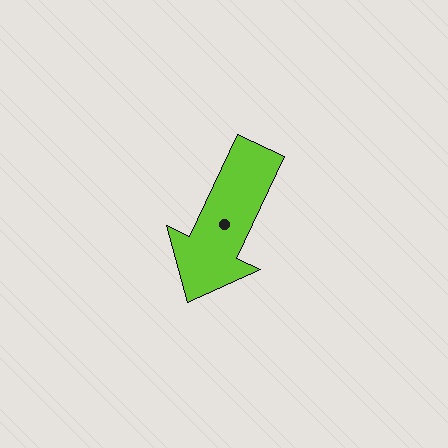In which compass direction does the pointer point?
Southwest.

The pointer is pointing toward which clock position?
Roughly 7 o'clock.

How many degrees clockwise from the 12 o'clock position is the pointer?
Approximately 205 degrees.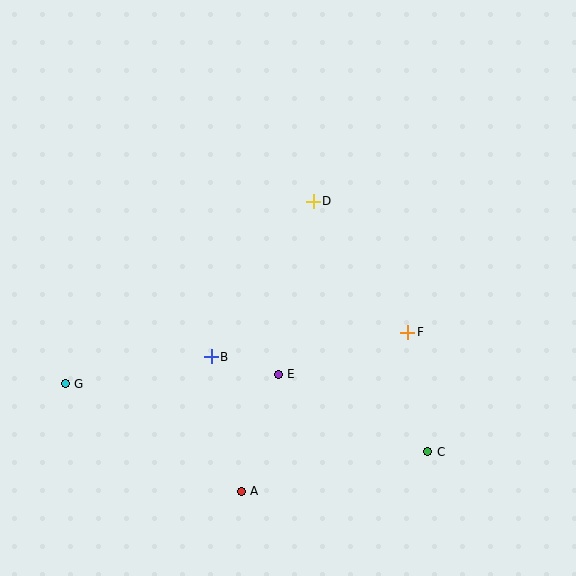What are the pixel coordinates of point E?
Point E is at (278, 374).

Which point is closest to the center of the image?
Point E at (278, 374) is closest to the center.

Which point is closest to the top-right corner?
Point D is closest to the top-right corner.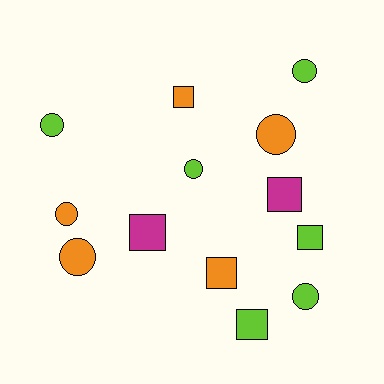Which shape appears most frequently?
Circle, with 7 objects.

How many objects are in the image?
There are 13 objects.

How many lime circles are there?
There are 4 lime circles.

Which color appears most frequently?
Lime, with 6 objects.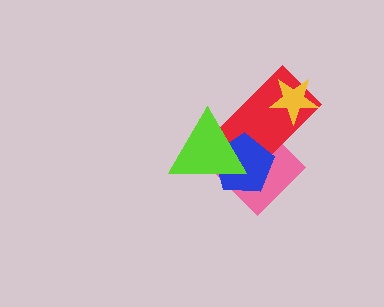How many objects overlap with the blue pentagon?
3 objects overlap with the blue pentagon.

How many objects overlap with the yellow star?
1 object overlaps with the yellow star.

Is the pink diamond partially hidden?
Yes, it is partially covered by another shape.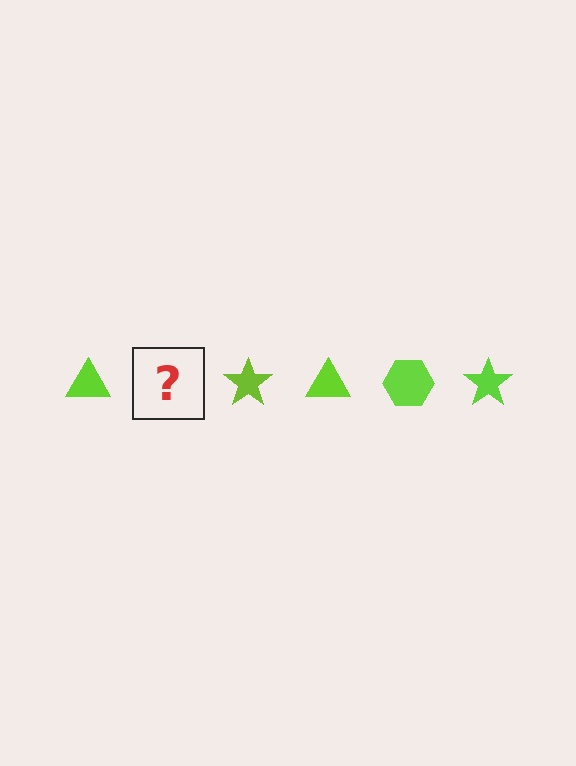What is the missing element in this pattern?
The missing element is a lime hexagon.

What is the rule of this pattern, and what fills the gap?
The rule is that the pattern cycles through triangle, hexagon, star shapes in lime. The gap should be filled with a lime hexagon.